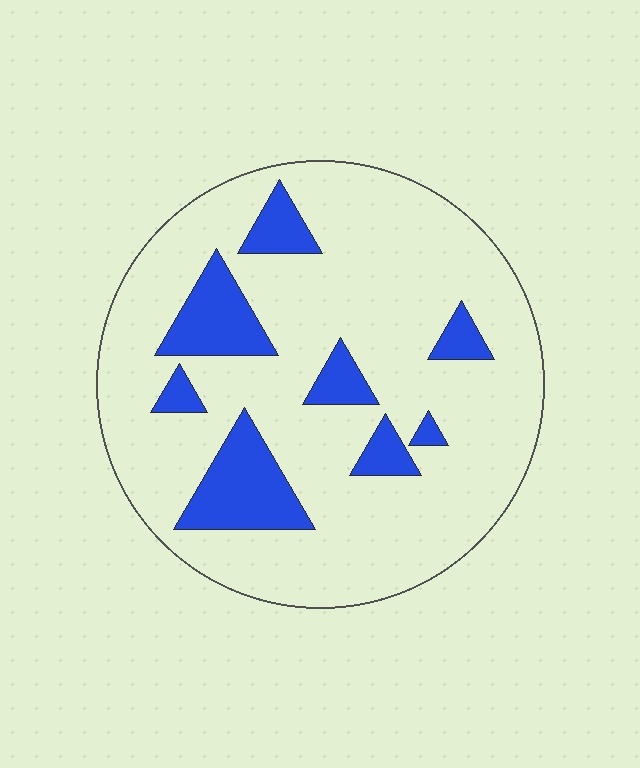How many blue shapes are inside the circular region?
8.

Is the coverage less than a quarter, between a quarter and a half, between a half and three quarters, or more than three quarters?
Less than a quarter.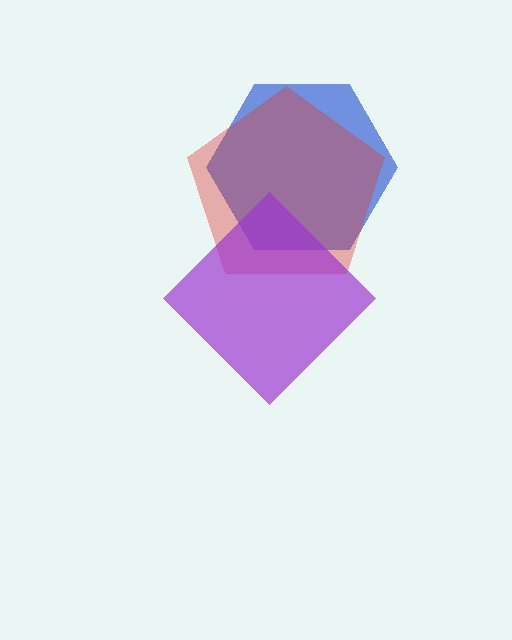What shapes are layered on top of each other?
The layered shapes are: a blue hexagon, a red pentagon, a purple diamond.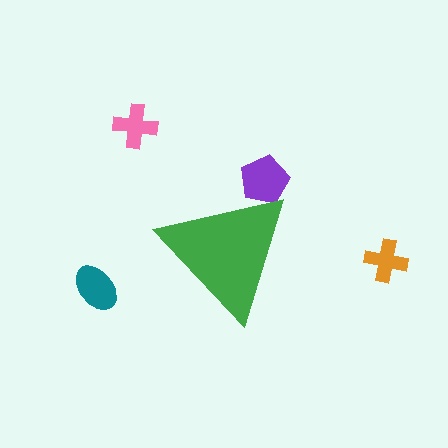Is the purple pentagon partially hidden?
Yes, the purple pentagon is partially hidden behind the green triangle.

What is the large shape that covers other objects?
A green triangle.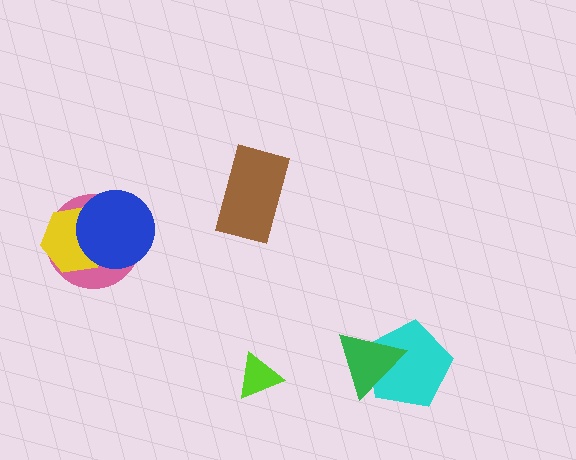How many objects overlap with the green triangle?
1 object overlaps with the green triangle.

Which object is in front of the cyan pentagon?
The green triangle is in front of the cyan pentagon.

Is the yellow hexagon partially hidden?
Yes, it is partially covered by another shape.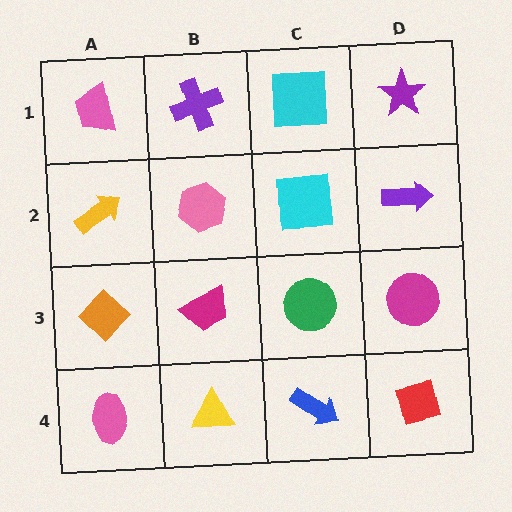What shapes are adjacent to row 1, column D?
A purple arrow (row 2, column D), a cyan square (row 1, column C).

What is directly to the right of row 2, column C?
A purple arrow.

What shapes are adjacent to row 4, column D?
A magenta circle (row 3, column D), a blue arrow (row 4, column C).